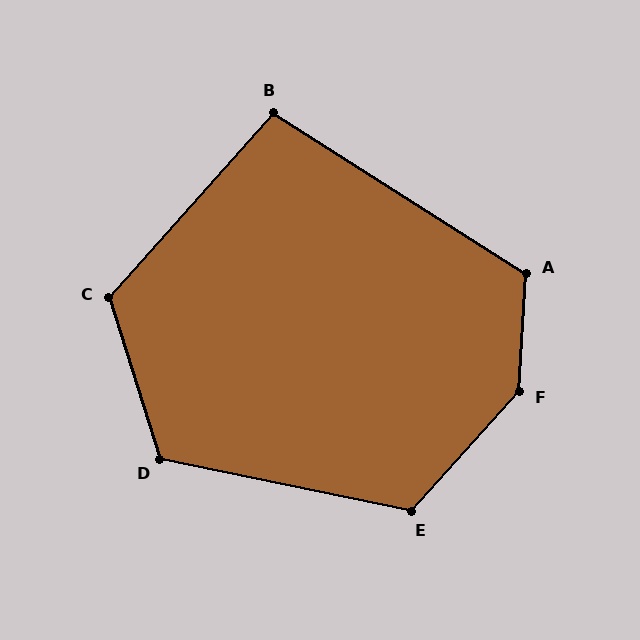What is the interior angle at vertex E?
Approximately 120 degrees (obtuse).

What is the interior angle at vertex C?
Approximately 121 degrees (obtuse).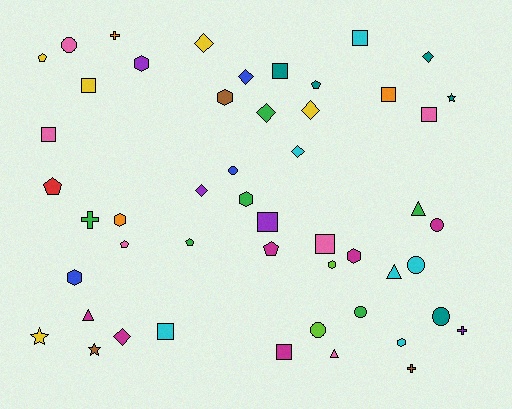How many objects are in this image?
There are 50 objects.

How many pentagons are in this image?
There are 6 pentagons.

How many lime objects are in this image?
There are 2 lime objects.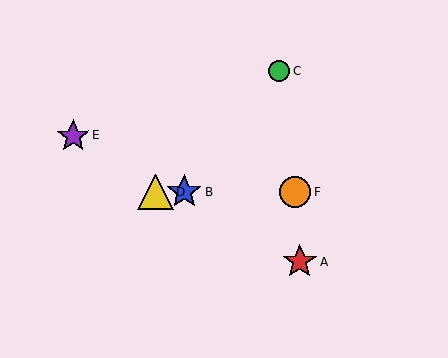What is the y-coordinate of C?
Object C is at y≈71.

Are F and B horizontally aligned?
Yes, both are at y≈191.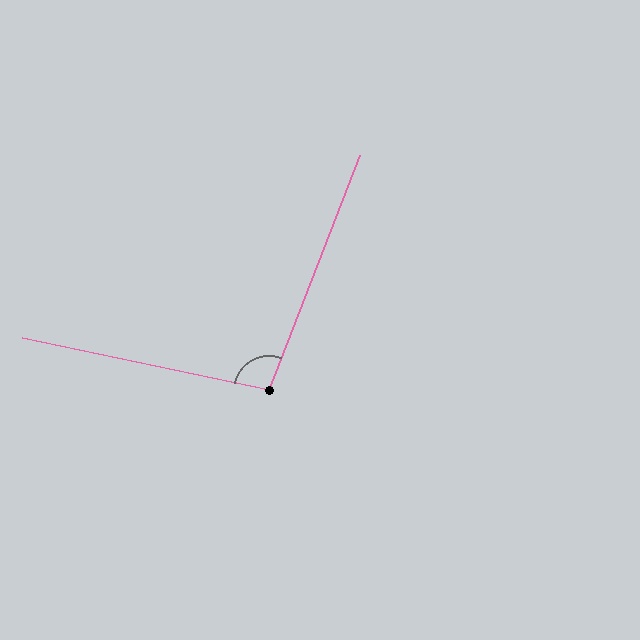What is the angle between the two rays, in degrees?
Approximately 99 degrees.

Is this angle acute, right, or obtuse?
It is obtuse.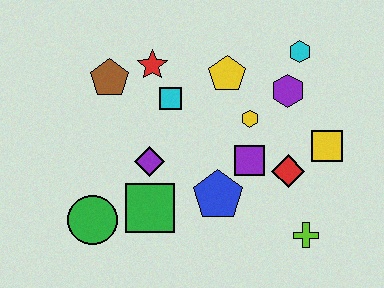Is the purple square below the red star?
Yes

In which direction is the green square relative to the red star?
The green square is below the red star.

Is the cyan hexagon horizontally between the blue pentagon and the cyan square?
No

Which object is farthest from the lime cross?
The brown pentagon is farthest from the lime cross.